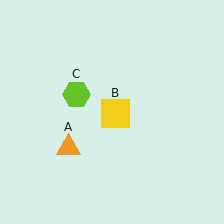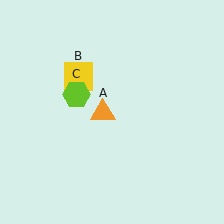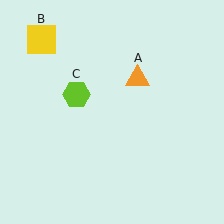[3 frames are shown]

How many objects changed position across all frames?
2 objects changed position: orange triangle (object A), yellow square (object B).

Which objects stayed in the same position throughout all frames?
Lime hexagon (object C) remained stationary.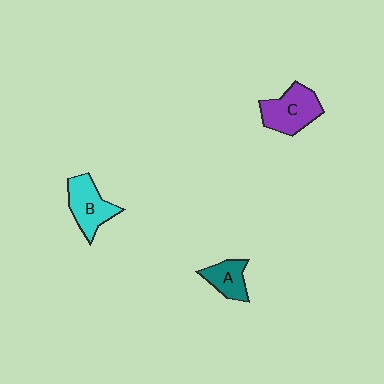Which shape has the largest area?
Shape C (purple).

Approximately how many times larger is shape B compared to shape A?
Approximately 1.4 times.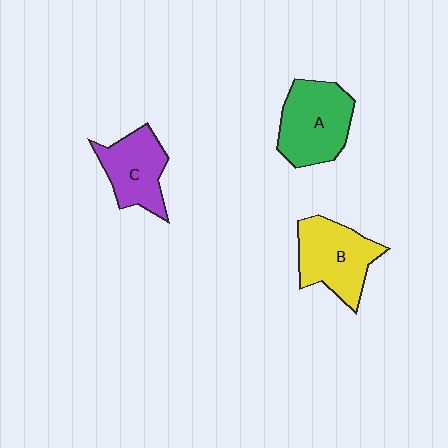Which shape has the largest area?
Shape A (green).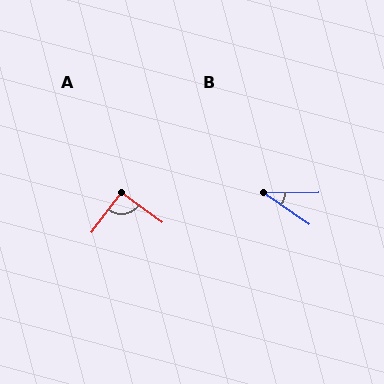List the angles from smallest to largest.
B (35°), A (91°).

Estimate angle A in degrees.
Approximately 91 degrees.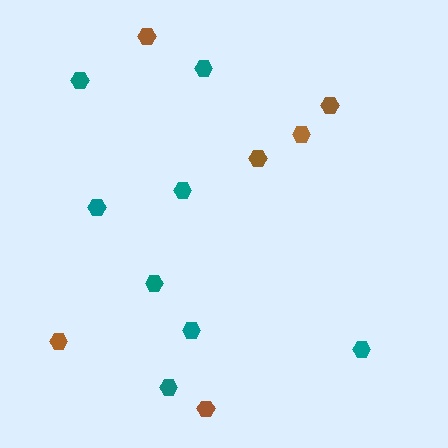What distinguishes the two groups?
There are 2 groups: one group of teal hexagons (8) and one group of brown hexagons (6).